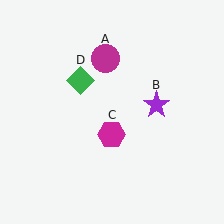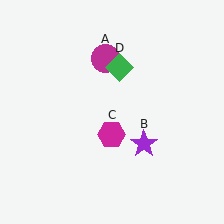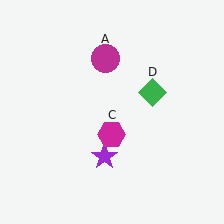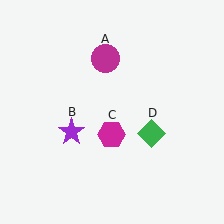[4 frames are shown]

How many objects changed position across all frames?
2 objects changed position: purple star (object B), green diamond (object D).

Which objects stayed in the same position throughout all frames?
Magenta circle (object A) and magenta hexagon (object C) remained stationary.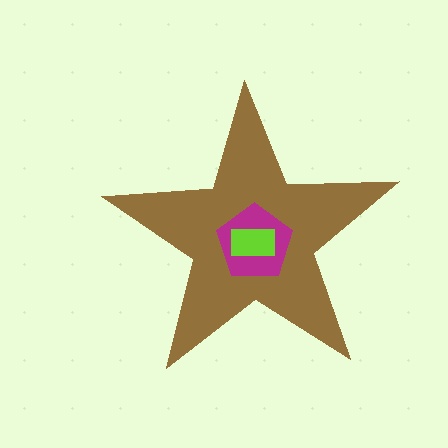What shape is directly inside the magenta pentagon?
The lime rectangle.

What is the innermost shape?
The lime rectangle.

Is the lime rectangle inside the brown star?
Yes.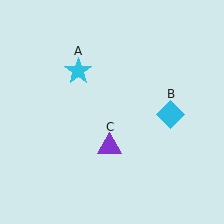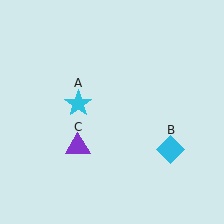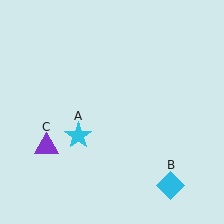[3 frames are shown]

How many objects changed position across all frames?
3 objects changed position: cyan star (object A), cyan diamond (object B), purple triangle (object C).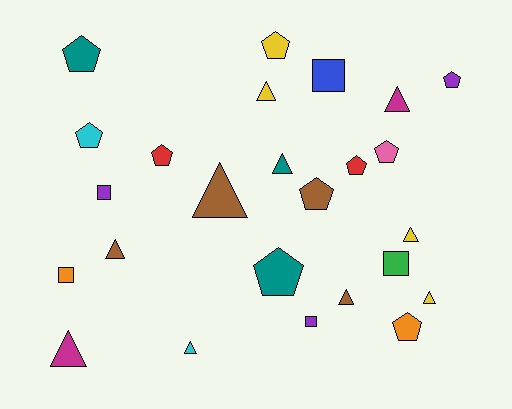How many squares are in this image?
There are 5 squares.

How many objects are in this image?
There are 25 objects.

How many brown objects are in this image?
There are 4 brown objects.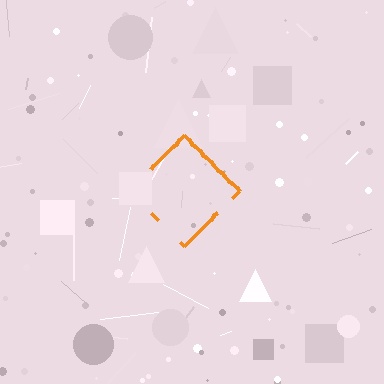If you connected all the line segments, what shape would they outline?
They would outline a diamond.